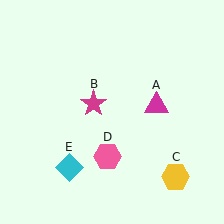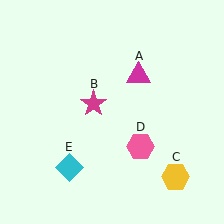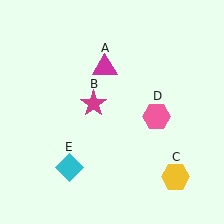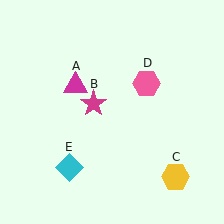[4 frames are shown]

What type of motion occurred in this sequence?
The magenta triangle (object A), pink hexagon (object D) rotated counterclockwise around the center of the scene.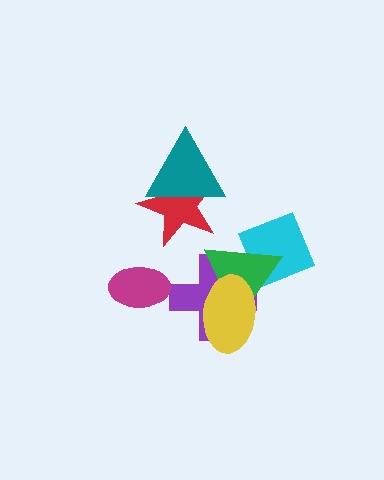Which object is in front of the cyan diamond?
The green triangle is in front of the cyan diamond.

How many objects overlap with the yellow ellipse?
2 objects overlap with the yellow ellipse.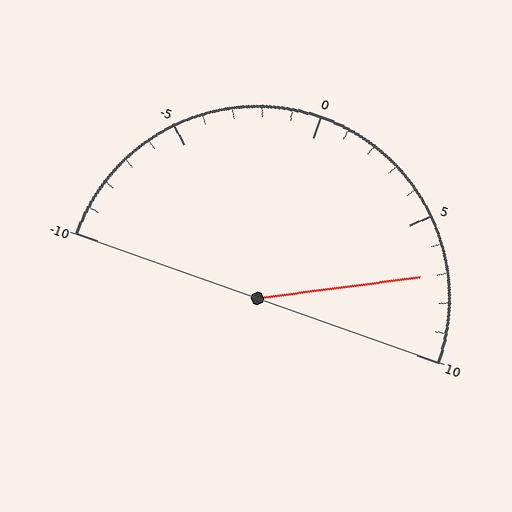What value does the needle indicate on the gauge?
The needle indicates approximately 7.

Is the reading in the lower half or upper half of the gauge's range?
The reading is in the upper half of the range (-10 to 10).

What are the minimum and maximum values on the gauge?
The gauge ranges from -10 to 10.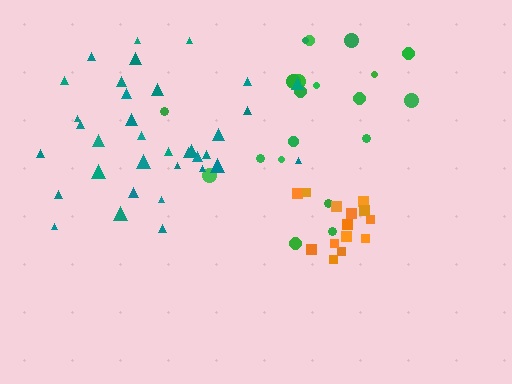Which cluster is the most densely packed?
Orange.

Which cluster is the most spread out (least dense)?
Green.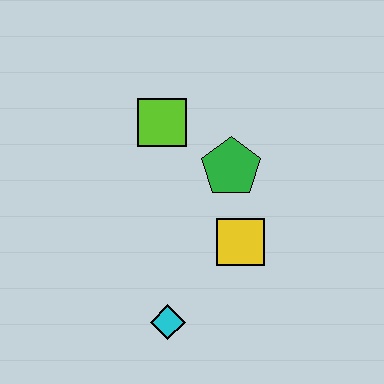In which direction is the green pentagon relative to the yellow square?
The green pentagon is above the yellow square.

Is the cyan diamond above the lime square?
No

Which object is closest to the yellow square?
The green pentagon is closest to the yellow square.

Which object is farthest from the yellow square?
The lime square is farthest from the yellow square.